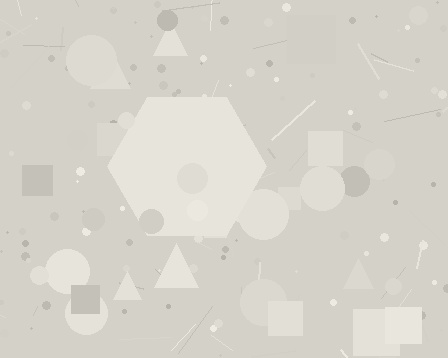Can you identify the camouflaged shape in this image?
The camouflaged shape is a hexagon.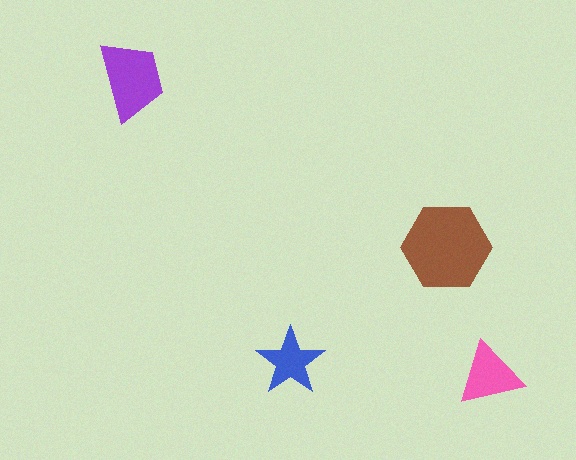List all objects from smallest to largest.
The blue star, the pink triangle, the purple trapezoid, the brown hexagon.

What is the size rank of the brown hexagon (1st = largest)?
1st.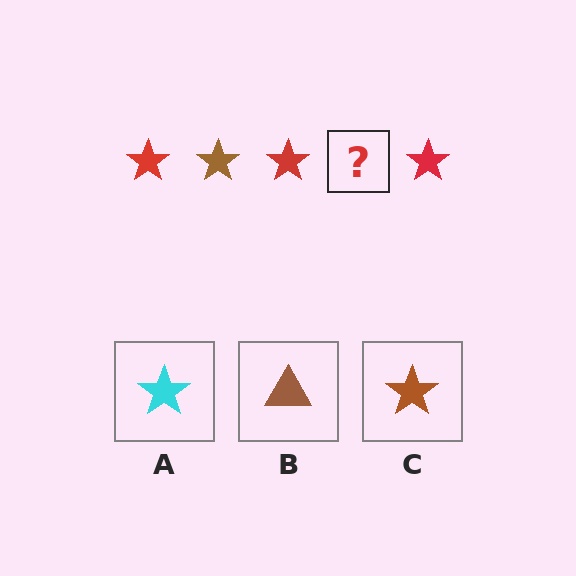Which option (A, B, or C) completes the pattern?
C.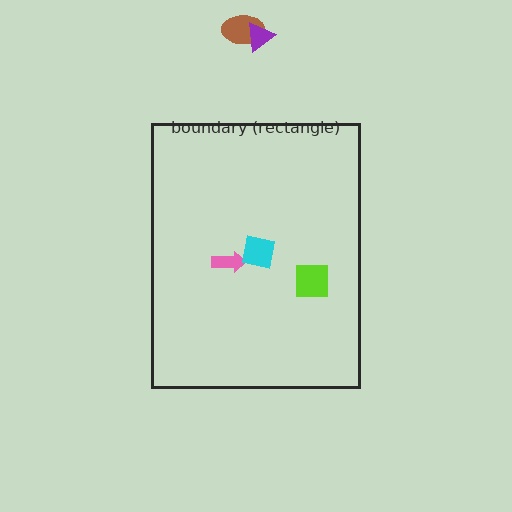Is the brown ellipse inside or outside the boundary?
Outside.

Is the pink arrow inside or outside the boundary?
Inside.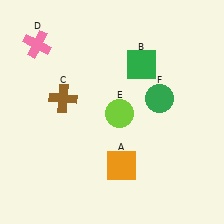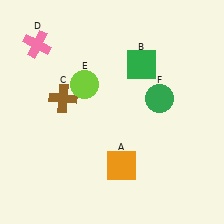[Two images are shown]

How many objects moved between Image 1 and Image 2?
1 object moved between the two images.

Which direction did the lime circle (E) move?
The lime circle (E) moved left.